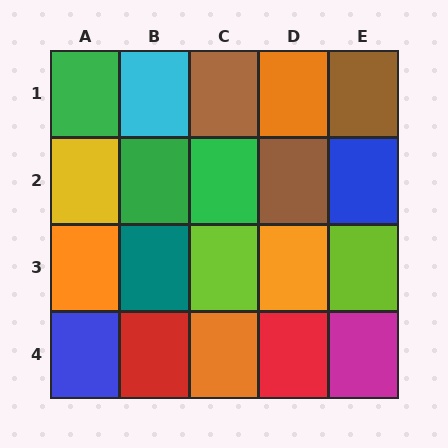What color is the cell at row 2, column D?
Brown.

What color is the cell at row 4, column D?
Red.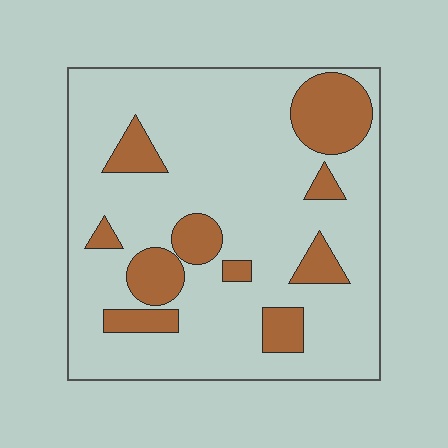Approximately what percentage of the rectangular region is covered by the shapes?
Approximately 20%.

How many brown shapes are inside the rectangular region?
10.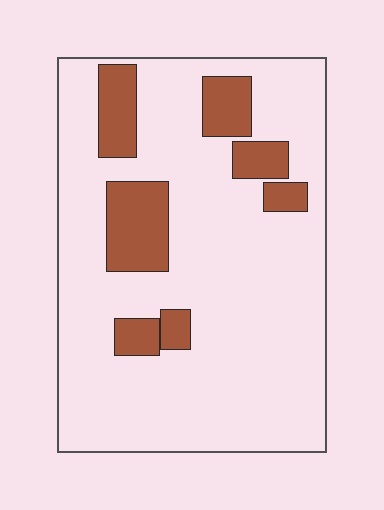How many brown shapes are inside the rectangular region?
7.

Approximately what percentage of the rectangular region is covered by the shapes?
Approximately 20%.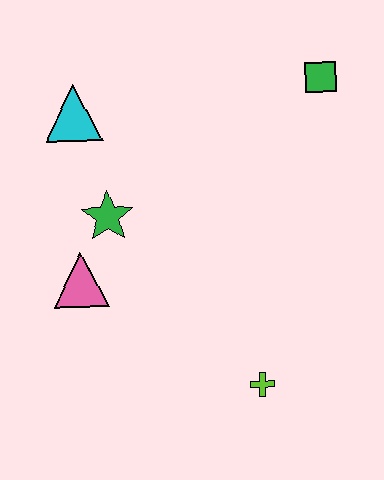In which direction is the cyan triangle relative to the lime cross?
The cyan triangle is above the lime cross.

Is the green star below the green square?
Yes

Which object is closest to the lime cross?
The pink triangle is closest to the lime cross.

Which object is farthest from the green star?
The green square is farthest from the green star.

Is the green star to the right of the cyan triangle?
Yes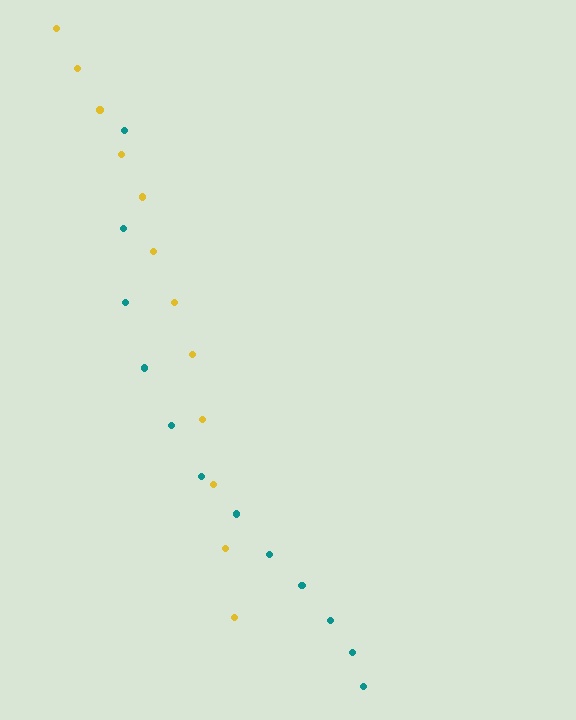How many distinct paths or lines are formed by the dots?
There are 2 distinct paths.